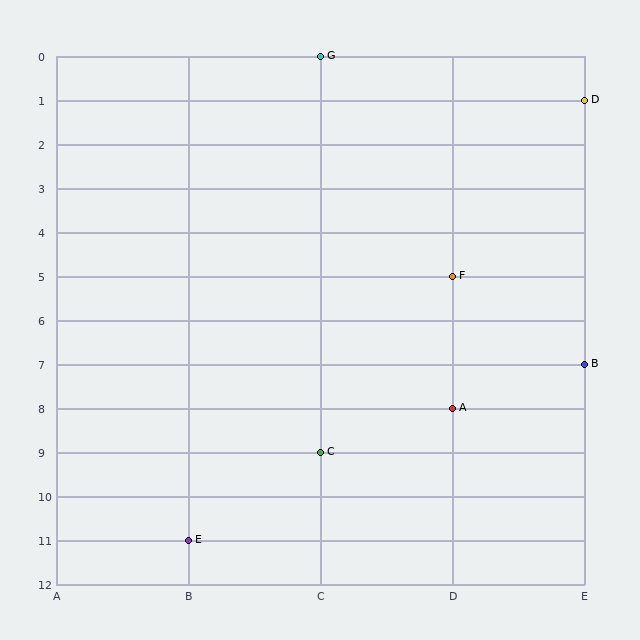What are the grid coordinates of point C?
Point C is at grid coordinates (C, 9).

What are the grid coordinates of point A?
Point A is at grid coordinates (D, 8).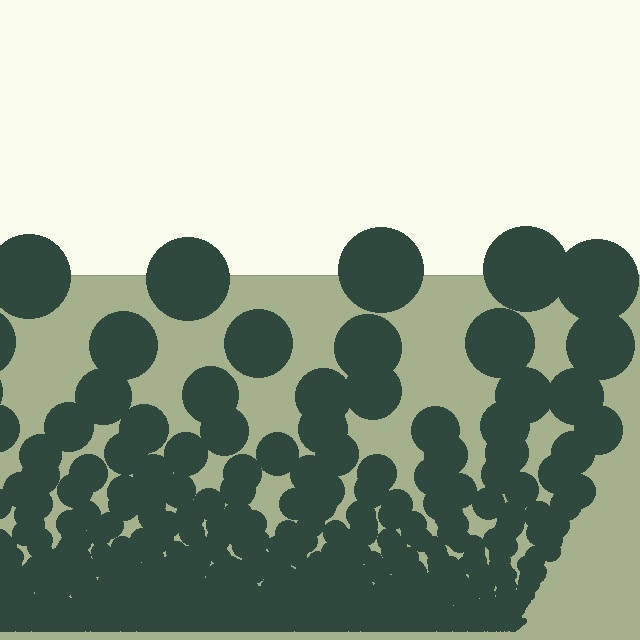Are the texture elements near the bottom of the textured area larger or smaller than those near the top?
Smaller. The gradient is inverted — elements near the bottom are smaller and denser.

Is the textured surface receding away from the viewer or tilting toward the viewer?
The surface appears to tilt toward the viewer. Texture elements get larger and sparser toward the top.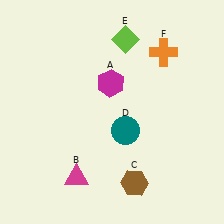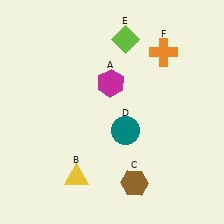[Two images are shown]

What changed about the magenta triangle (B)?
In Image 1, B is magenta. In Image 2, it changed to yellow.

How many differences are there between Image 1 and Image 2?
There is 1 difference between the two images.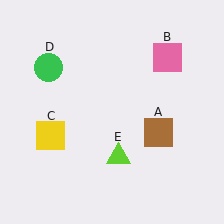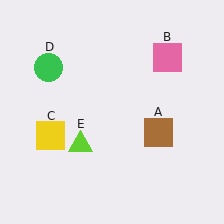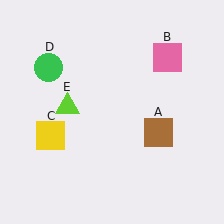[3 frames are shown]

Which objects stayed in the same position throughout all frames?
Brown square (object A) and pink square (object B) and yellow square (object C) and green circle (object D) remained stationary.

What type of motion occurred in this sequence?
The lime triangle (object E) rotated clockwise around the center of the scene.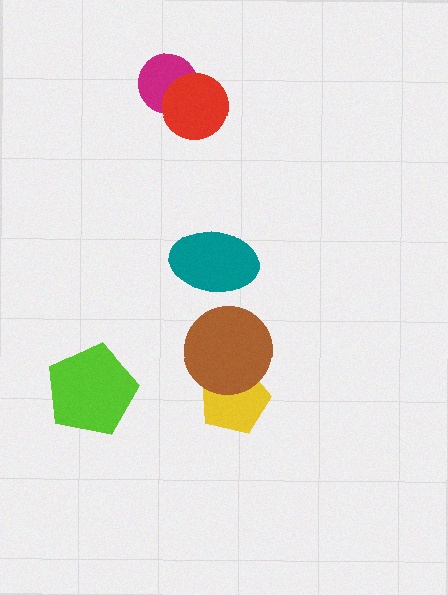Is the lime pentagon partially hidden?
No, no other shape covers it.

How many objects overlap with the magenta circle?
1 object overlaps with the magenta circle.